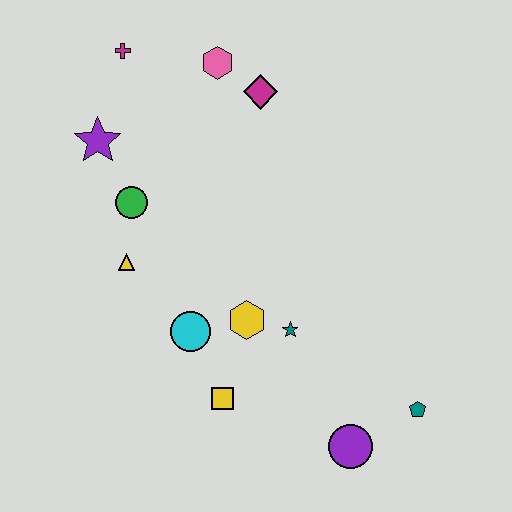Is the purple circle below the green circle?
Yes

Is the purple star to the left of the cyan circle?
Yes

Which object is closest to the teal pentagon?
The purple circle is closest to the teal pentagon.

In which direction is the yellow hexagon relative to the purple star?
The yellow hexagon is below the purple star.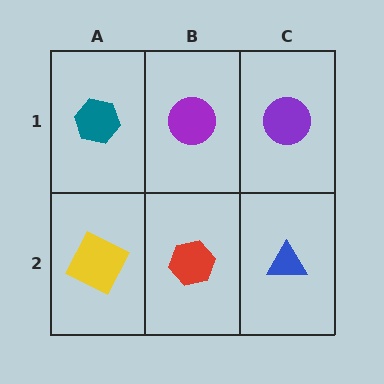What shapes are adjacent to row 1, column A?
A yellow square (row 2, column A), a purple circle (row 1, column B).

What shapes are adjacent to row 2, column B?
A purple circle (row 1, column B), a yellow square (row 2, column A), a blue triangle (row 2, column C).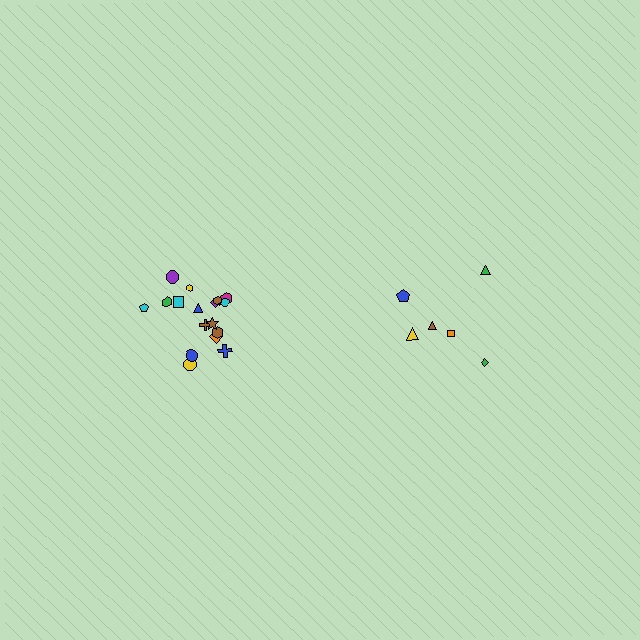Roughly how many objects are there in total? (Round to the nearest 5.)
Roughly 25 objects in total.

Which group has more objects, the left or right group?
The left group.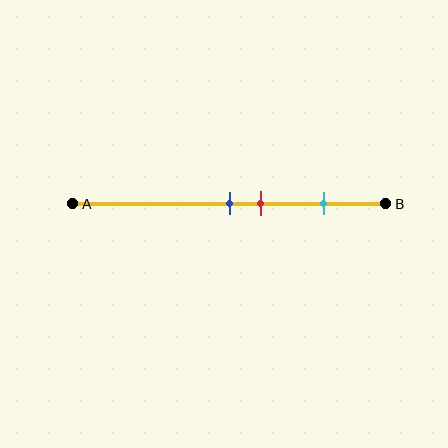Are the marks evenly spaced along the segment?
No, the marks are not evenly spaced.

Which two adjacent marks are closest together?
The blue and red marks are the closest adjacent pair.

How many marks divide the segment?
There are 3 marks dividing the segment.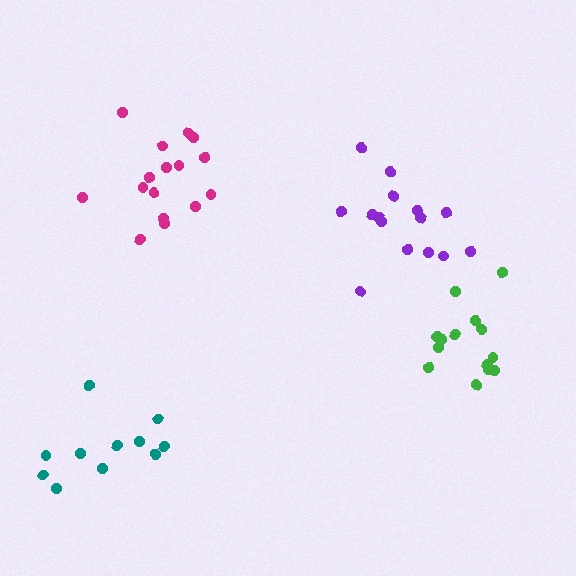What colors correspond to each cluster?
The clusters are colored: teal, purple, green, magenta.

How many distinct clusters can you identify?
There are 4 distinct clusters.